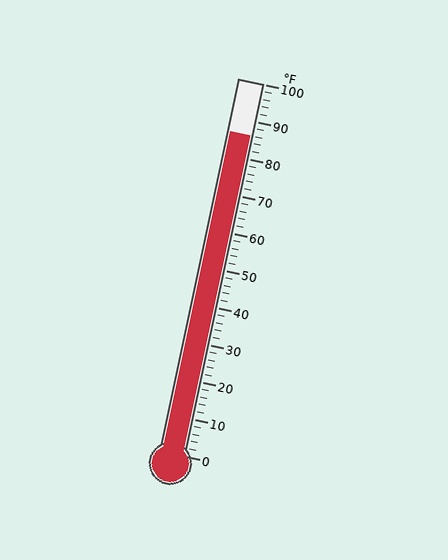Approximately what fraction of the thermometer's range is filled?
The thermometer is filled to approximately 85% of its range.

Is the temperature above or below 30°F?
The temperature is above 30°F.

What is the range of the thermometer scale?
The thermometer scale ranges from 0°F to 100°F.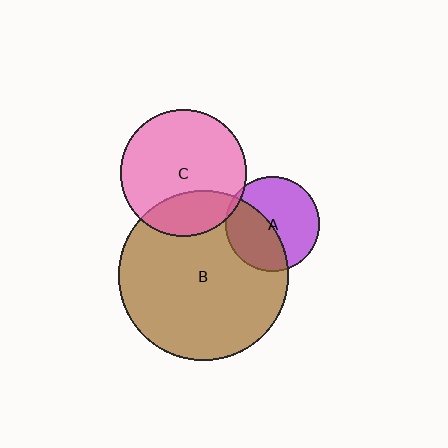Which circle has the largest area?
Circle B (brown).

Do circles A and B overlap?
Yes.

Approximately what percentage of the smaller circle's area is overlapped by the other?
Approximately 45%.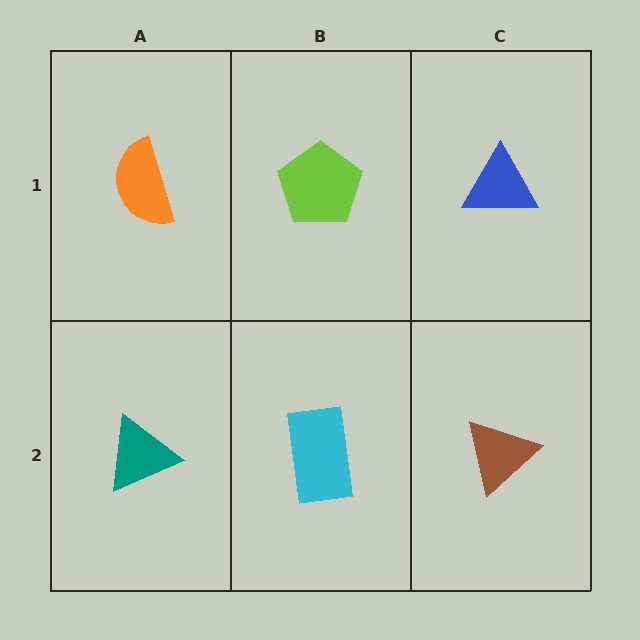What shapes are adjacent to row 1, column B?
A cyan rectangle (row 2, column B), an orange semicircle (row 1, column A), a blue triangle (row 1, column C).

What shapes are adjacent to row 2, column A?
An orange semicircle (row 1, column A), a cyan rectangle (row 2, column B).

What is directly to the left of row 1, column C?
A lime pentagon.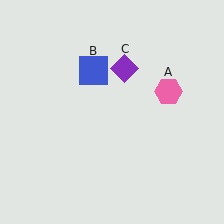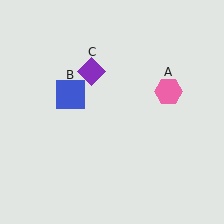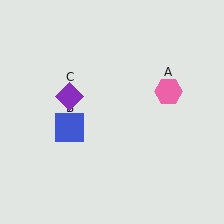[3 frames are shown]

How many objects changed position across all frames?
2 objects changed position: blue square (object B), purple diamond (object C).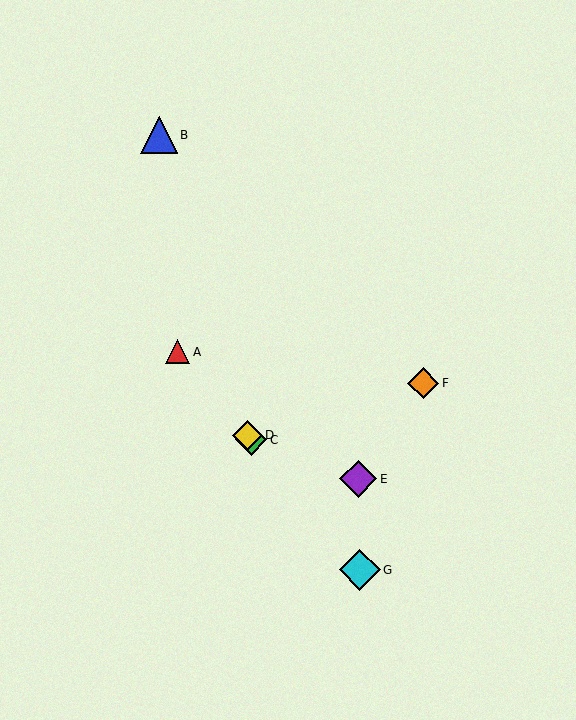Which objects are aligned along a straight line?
Objects A, C, D, G are aligned along a straight line.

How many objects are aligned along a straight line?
4 objects (A, C, D, G) are aligned along a straight line.